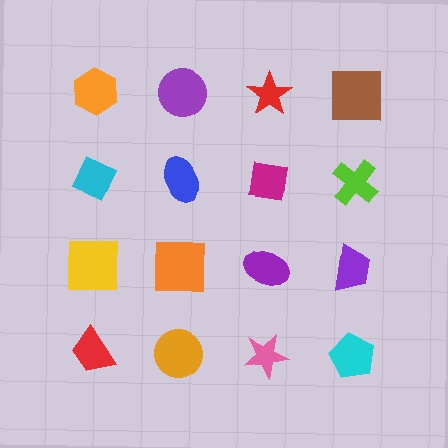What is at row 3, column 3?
A purple ellipse.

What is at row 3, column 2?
An orange square.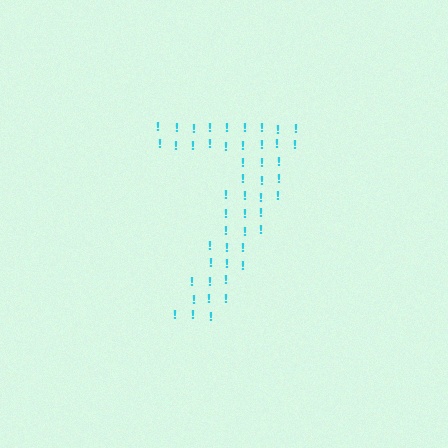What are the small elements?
The small elements are exclamation marks.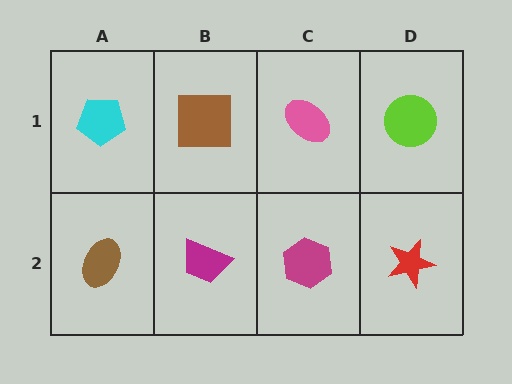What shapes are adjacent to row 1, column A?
A brown ellipse (row 2, column A), a brown square (row 1, column B).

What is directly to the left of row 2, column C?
A magenta trapezoid.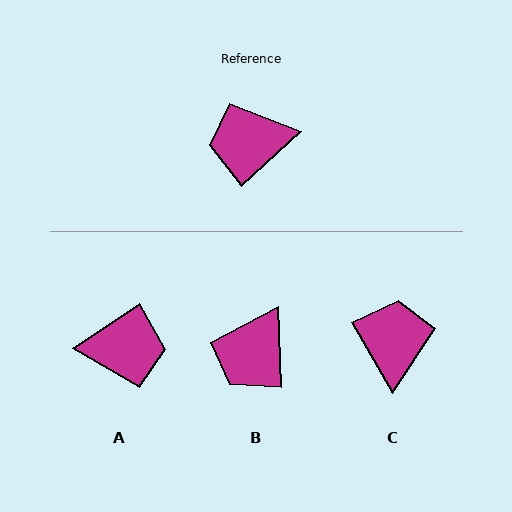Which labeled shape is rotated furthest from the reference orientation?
A, about 171 degrees away.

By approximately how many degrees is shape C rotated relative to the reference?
Approximately 103 degrees clockwise.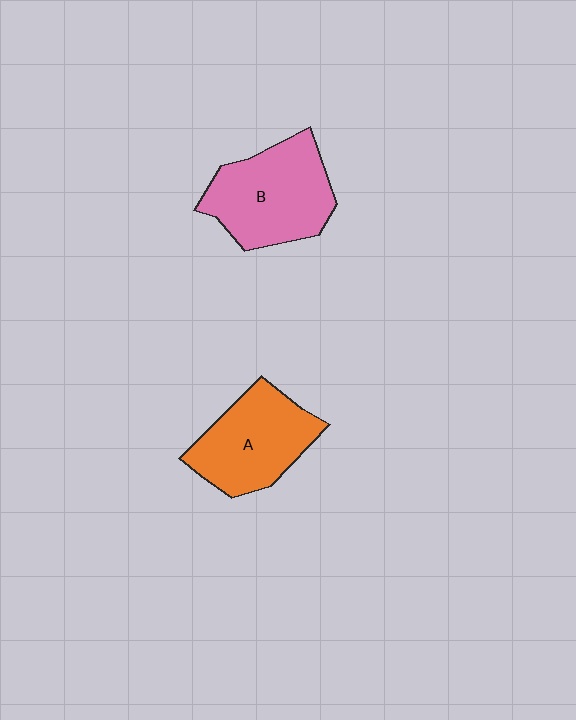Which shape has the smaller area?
Shape A (orange).